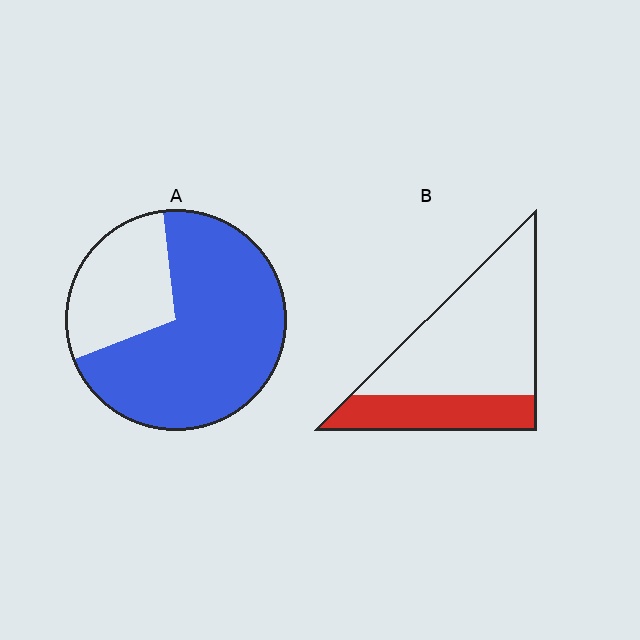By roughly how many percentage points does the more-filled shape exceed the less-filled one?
By roughly 40 percentage points (A over B).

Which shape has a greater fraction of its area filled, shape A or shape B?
Shape A.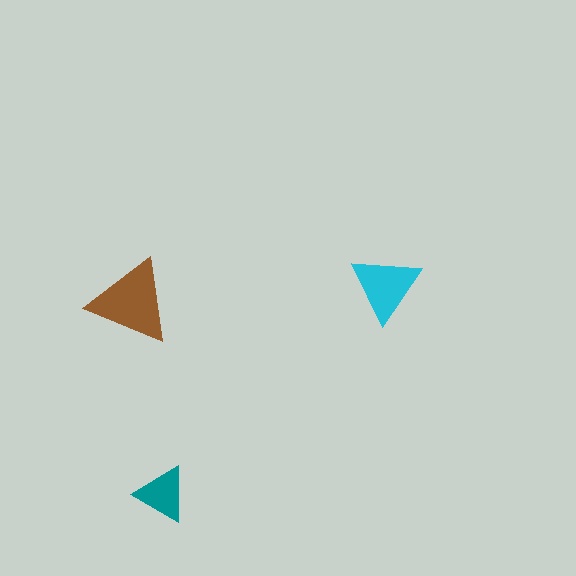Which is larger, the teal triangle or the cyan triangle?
The cyan one.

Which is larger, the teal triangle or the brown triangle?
The brown one.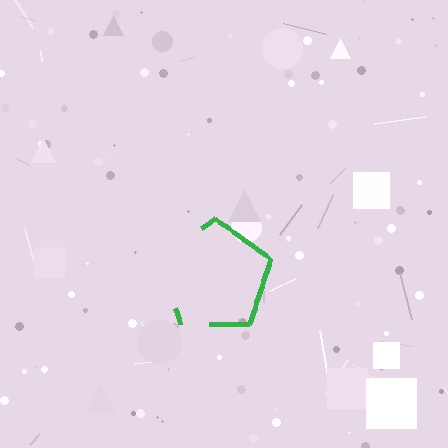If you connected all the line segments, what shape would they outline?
They would outline a pentagon.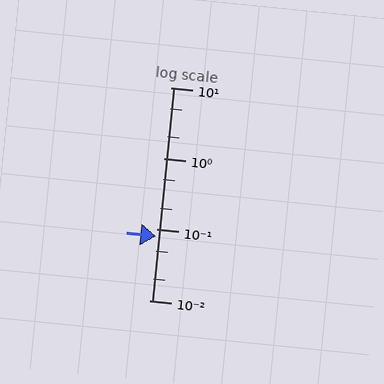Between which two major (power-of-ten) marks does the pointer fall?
The pointer is between 0.01 and 0.1.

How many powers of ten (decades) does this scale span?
The scale spans 3 decades, from 0.01 to 10.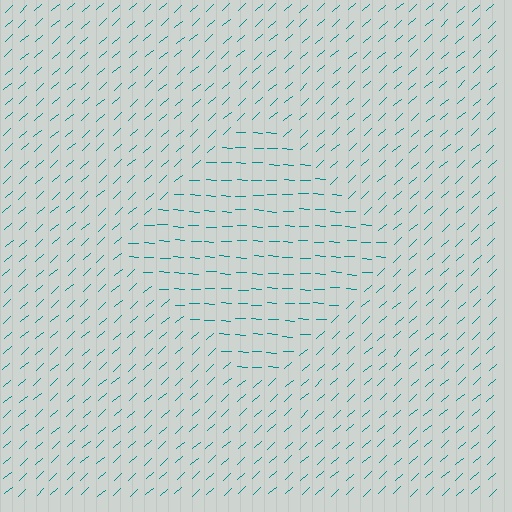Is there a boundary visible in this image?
Yes, there is a texture boundary formed by a change in line orientation.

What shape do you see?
I see a diamond.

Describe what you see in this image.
The image is filled with small teal line segments. A diamond region in the image has lines oriented differently from the surrounding lines, creating a visible texture boundary.